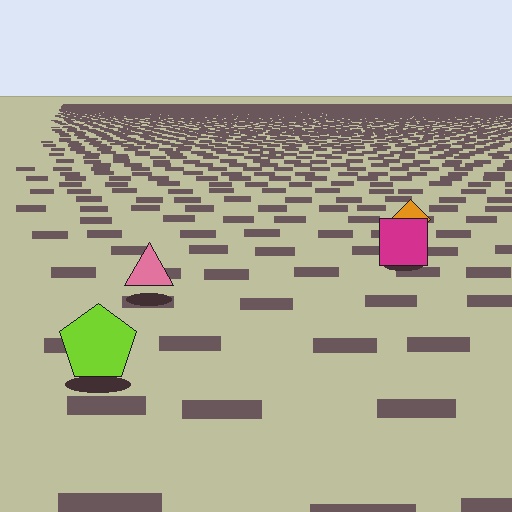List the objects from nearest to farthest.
From nearest to farthest: the lime pentagon, the pink triangle, the magenta square, the orange diamond.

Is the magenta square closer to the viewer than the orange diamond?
Yes. The magenta square is closer — you can tell from the texture gradient: the ground texture is coarser near it.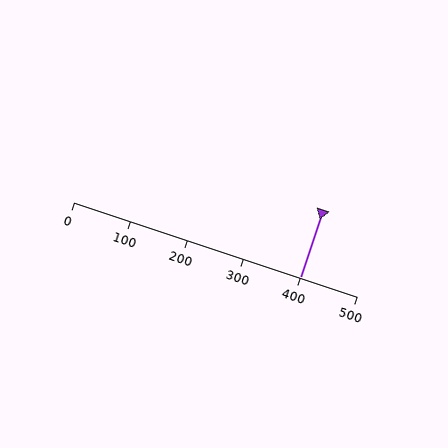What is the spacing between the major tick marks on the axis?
The major ticks are spaced 100 apart.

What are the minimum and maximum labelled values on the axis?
The axis runs from 0 to 500.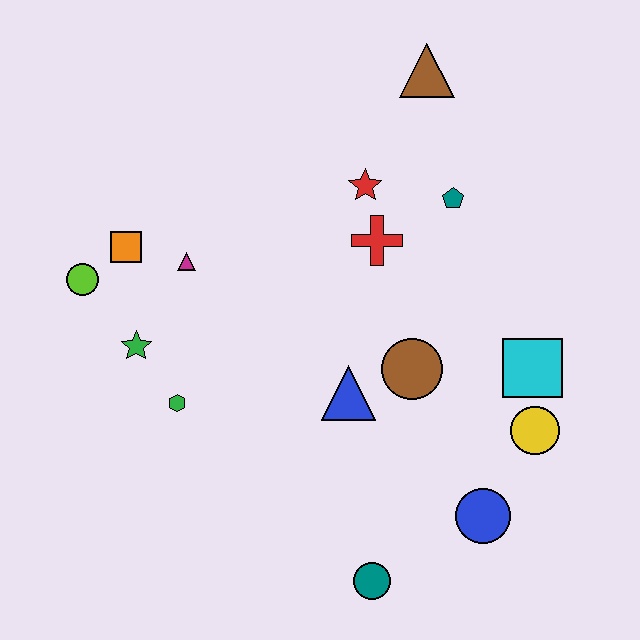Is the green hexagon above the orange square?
No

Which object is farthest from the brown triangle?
The teal circle is farthest from the brown triangle.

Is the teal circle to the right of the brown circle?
No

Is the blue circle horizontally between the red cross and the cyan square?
Yes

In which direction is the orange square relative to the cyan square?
The orange square is to the left of the cyan square.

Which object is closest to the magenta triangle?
The orange square is closest to the magenta triangle.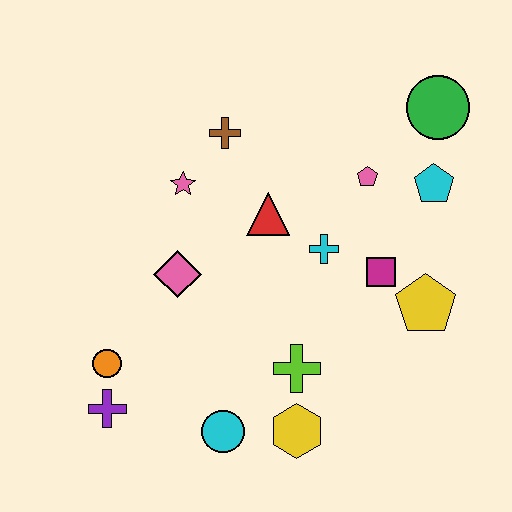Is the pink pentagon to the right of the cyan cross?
Yes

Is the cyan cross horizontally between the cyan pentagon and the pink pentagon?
No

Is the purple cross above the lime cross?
No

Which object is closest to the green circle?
The cyan pentagon is closest to the green circle.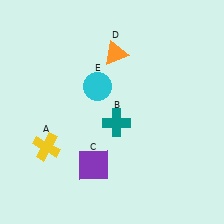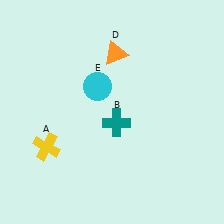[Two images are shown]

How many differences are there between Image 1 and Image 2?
There is 1 difference between the two images.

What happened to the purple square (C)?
The purple square (C) was removed in Image 2. It was in the bottom-left area of Image 1.